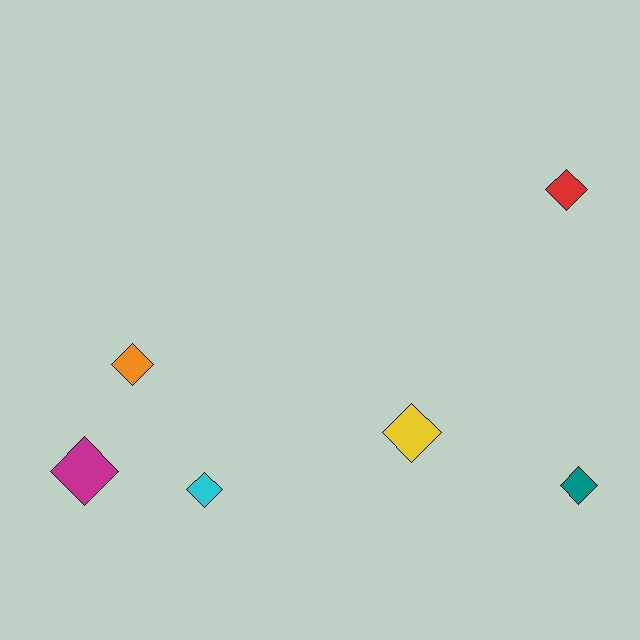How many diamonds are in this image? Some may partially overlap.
There are 6 diamonds.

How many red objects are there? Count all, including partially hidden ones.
There is 1 red object.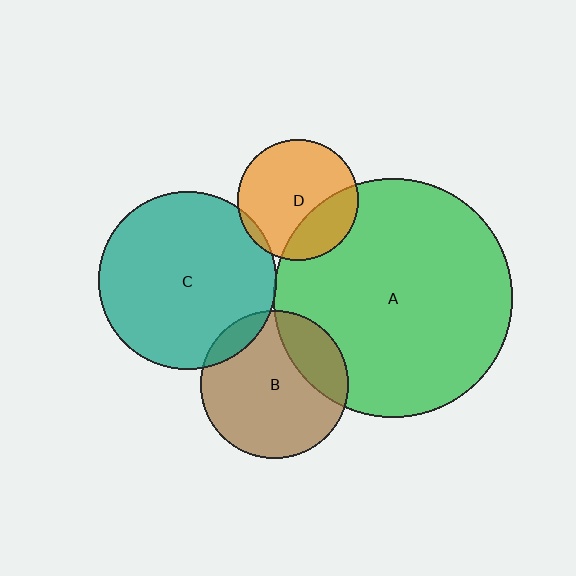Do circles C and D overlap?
Yes.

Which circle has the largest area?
Circle A (green).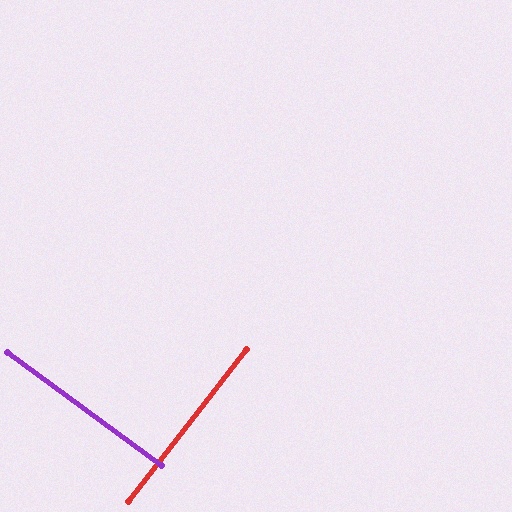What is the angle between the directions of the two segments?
Approximately 88 degrees.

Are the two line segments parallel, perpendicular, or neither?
Perpendicular — they meet at approximately 88°.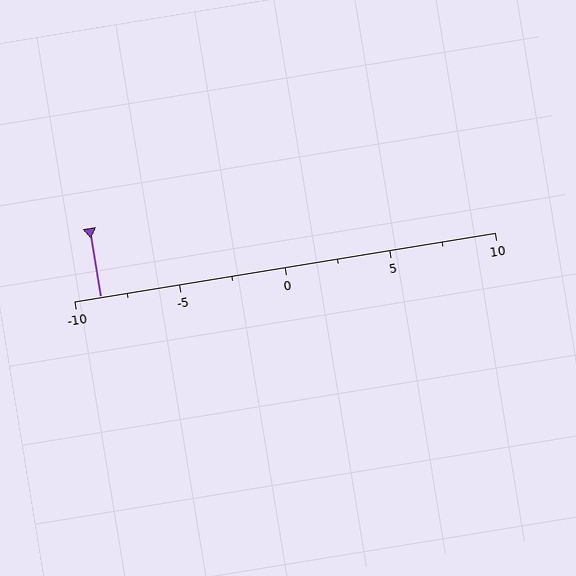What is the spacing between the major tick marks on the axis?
The major ticks are spaced 5 apart.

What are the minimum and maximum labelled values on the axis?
The axis runs from -10 to 10.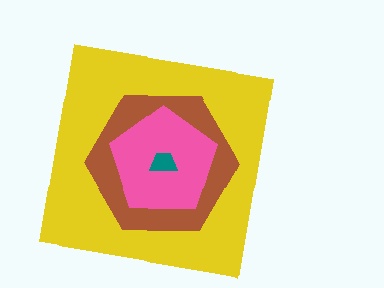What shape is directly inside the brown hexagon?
The pink pentagon.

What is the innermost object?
The teal trapezoid.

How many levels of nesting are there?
4.